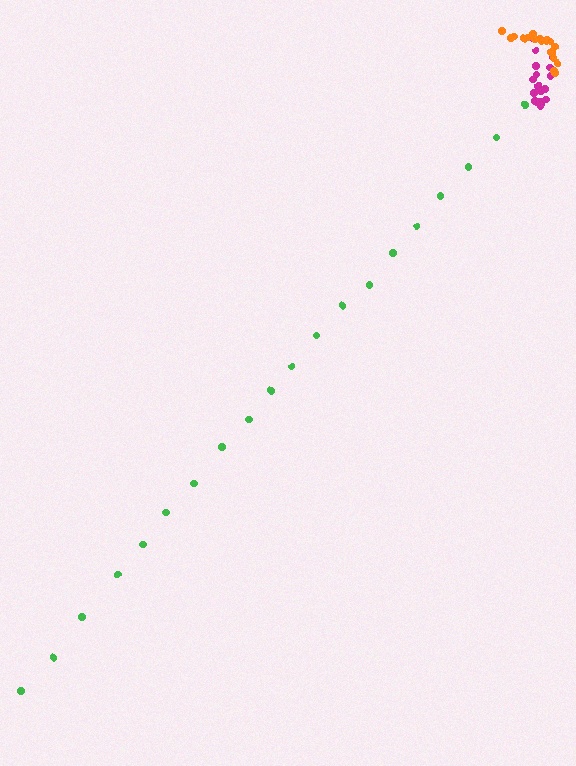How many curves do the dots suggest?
There are 3 distinct paths.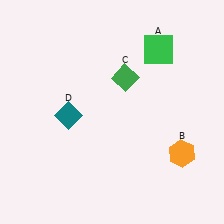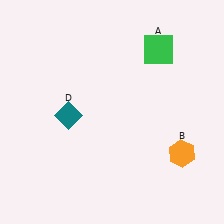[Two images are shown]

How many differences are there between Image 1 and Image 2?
There is 1 difference between the two images.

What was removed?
The green diamond (C) was removed in Image 2.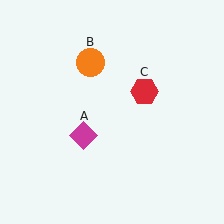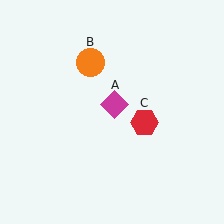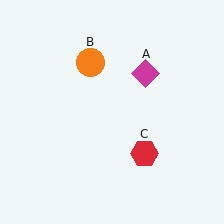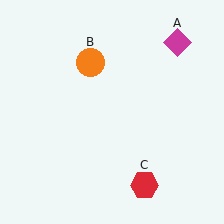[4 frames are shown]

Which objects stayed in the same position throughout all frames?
Orange circle (object B) remained stationary.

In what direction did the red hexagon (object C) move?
The red hexagon (object C) moved down.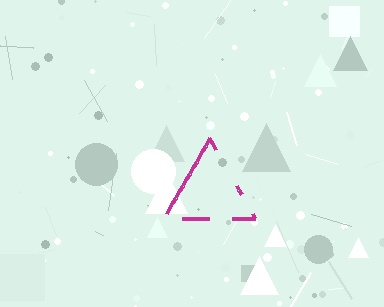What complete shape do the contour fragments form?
The contour fragments form a triangle.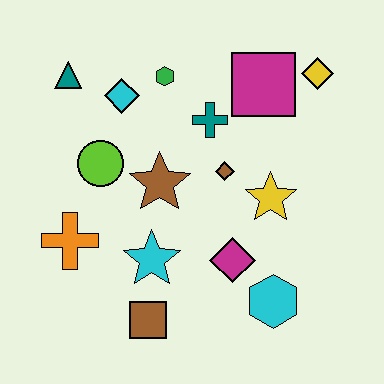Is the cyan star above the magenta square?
No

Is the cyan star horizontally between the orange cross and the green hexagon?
Yes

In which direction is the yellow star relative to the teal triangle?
The yellow star is to the right of the teal triangle.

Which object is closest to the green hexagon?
The cyan diamond is closest to the green hexagon.